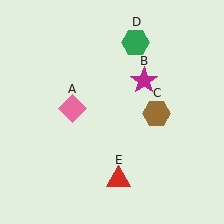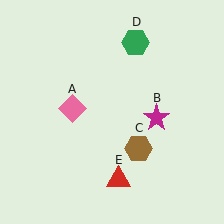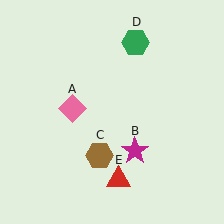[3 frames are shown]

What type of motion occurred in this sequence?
The magenta star (object B), brown hexagon (object C) rotated clockwise around the center of the scene.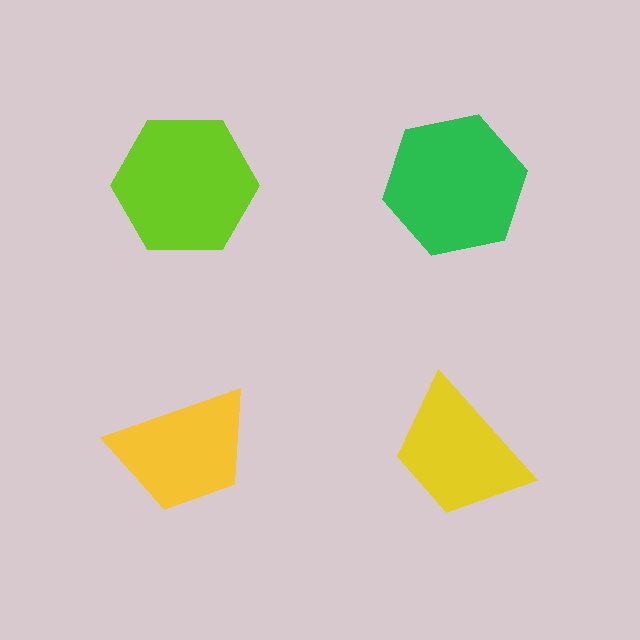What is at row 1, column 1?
A lime hexagon.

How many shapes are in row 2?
2 shapes.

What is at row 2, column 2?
A yellow trapezoid.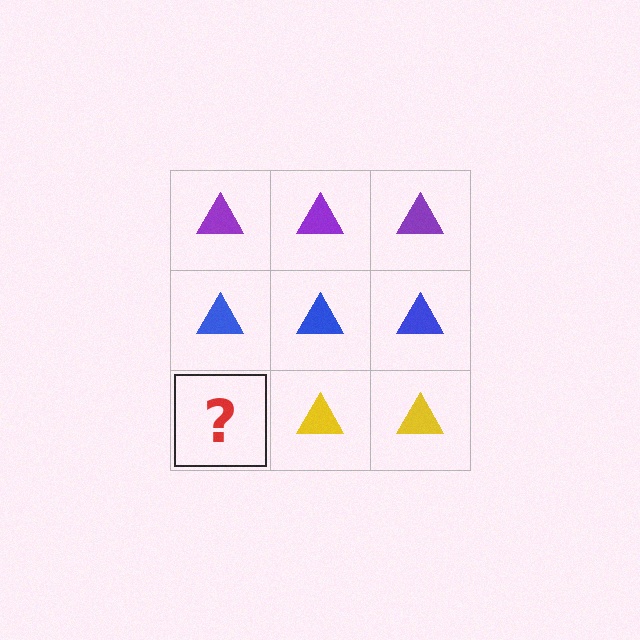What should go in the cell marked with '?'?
The missing cell should contain a yellow triangle.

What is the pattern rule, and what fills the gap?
The rule is that each row has a consistent color. The gap should be filled with a yellow triangle.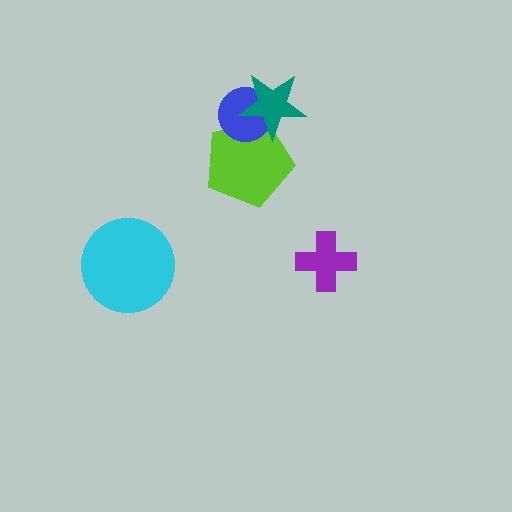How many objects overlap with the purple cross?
0 objects overlap with the purple cross.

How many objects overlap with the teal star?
2 objects overlap with the teal star.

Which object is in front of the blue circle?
The teal star is in front of the blue circle.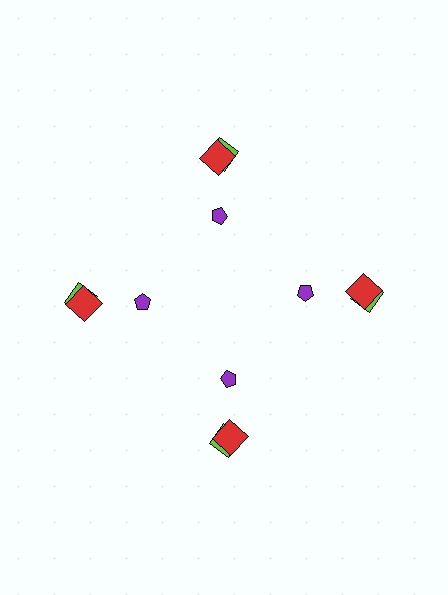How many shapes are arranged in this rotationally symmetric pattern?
There are 12 shapes, arranged in 4 groups of 3.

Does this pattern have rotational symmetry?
Yes, this pattern has 4-fold rotational symmetry. It looks the same after rotating 90 degrees around the center.